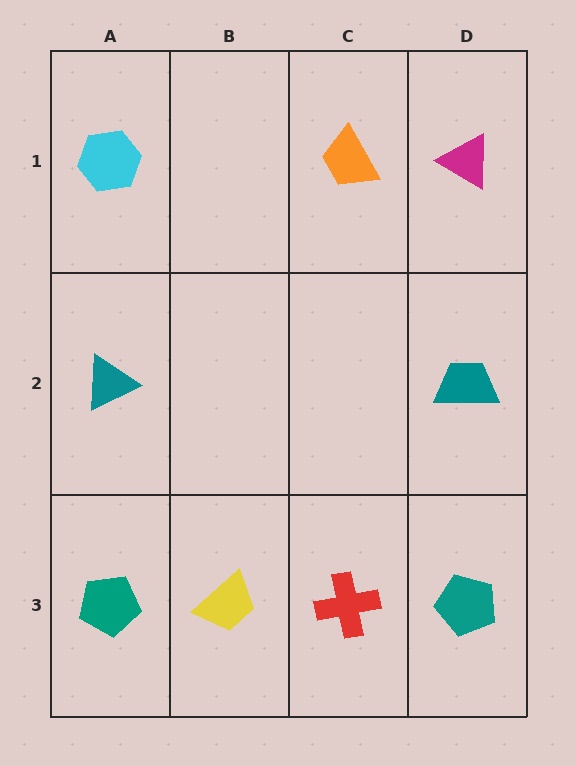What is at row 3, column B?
A yellow trapezoid.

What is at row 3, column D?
A teal pentagon.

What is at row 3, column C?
A red cross.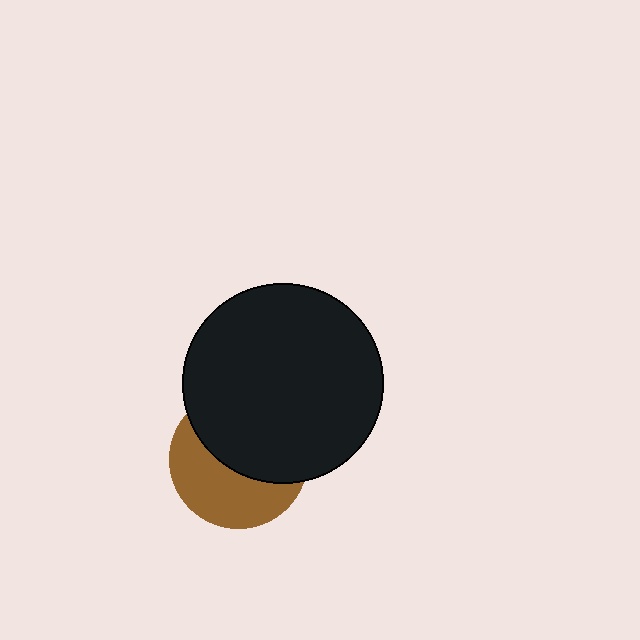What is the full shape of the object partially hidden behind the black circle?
The partially hidden object is a brown circle.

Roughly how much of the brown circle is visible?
About half of it is visible (roughly 46%).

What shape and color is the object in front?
The object in front is a black circle.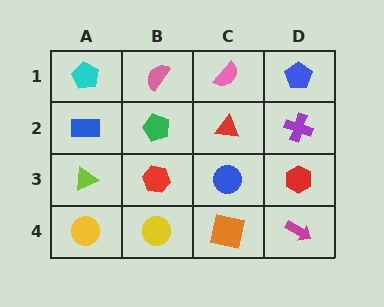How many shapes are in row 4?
4 shapes.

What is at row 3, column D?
A red hexagon.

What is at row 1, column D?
A blue pentagon.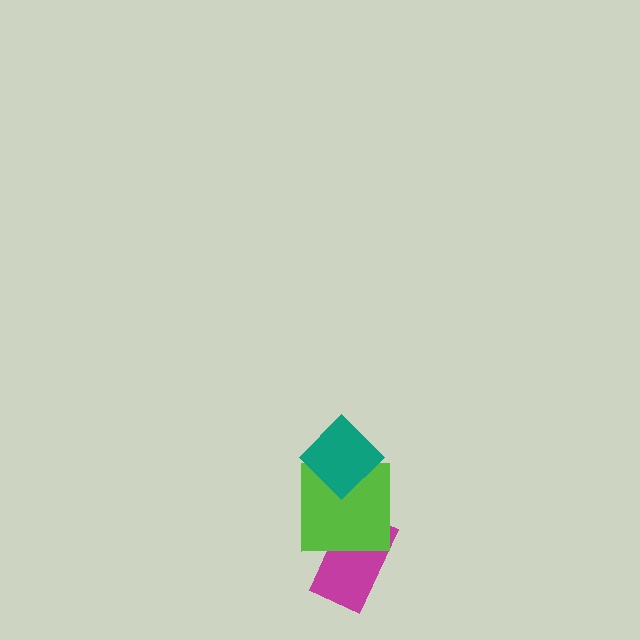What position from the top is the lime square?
The lime square is 2nd from the top.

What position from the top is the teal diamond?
The teal diamond is 1st from the top.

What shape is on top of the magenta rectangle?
The lime square is on top of the magenta rectangle.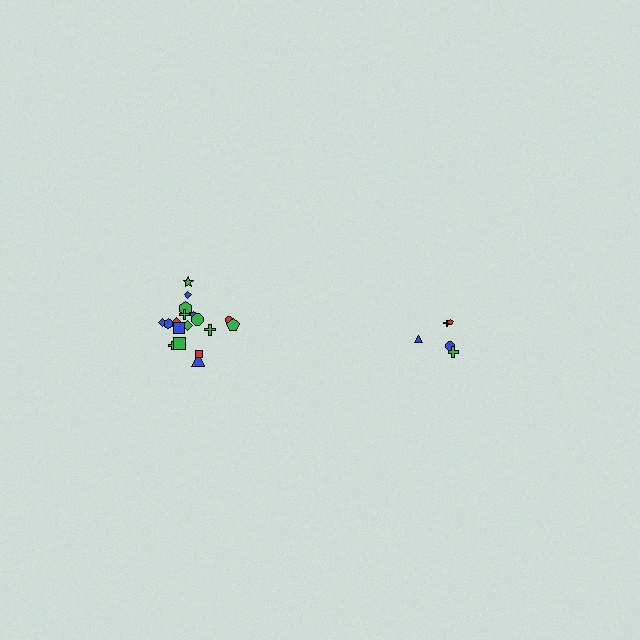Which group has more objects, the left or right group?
The left group.